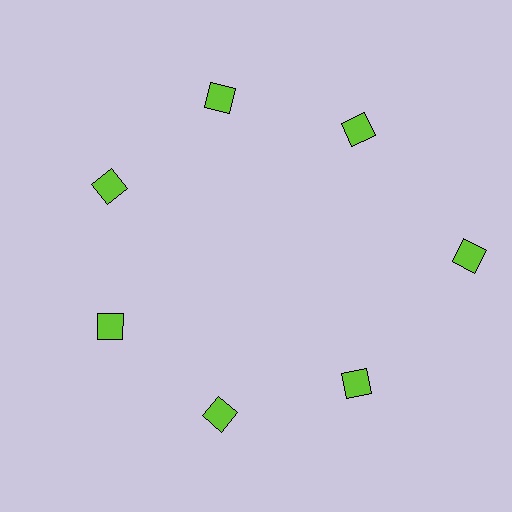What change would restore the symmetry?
The symmetry would be restored by moving it inward, back onto the ring so that all 7 squares sit at equal angles and equal distance from the center.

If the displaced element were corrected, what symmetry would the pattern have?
It would have 7-fold rotational symmetry — the pattern would map onto itself every 51 degrees.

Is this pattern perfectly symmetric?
No. The 7 lime squares are arranged in a ring, but one element near the 3 o'clock position is pushed outward from the center, breaking the 7-fold rotational symmetry.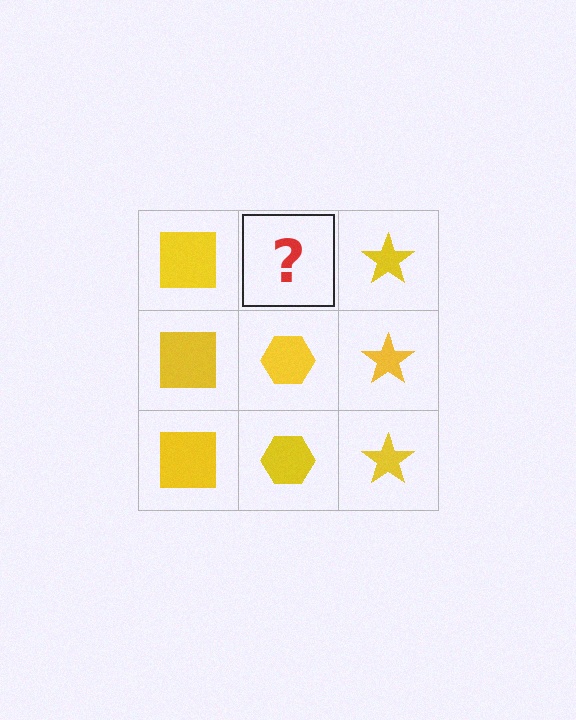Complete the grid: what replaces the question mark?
The question mark should be replaced with a yellow hexagon.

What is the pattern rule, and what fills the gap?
The rule is that each column has a consistent shape. The gap should be filled with a yellow hexagon.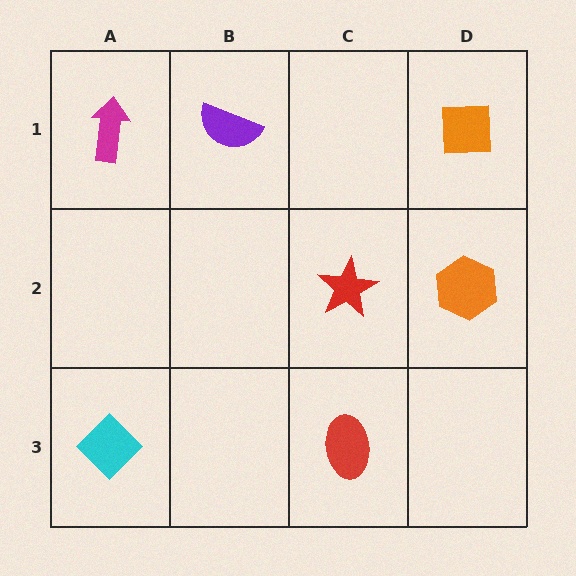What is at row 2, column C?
A red star.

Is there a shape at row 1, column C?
No, that cell is empty.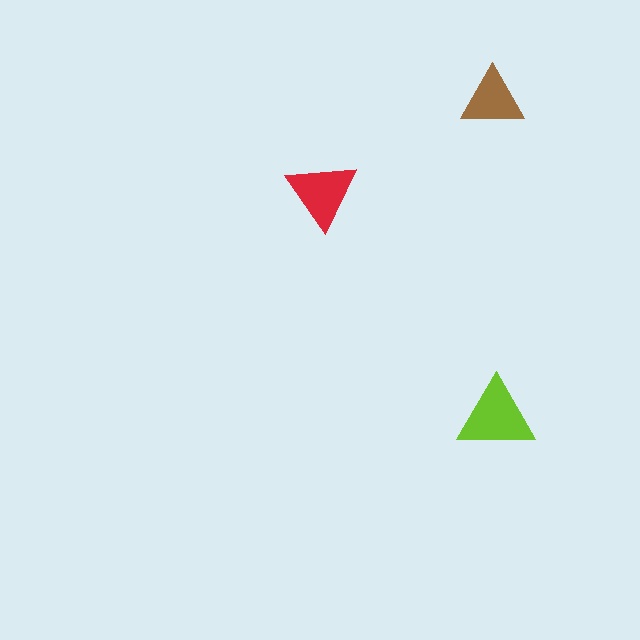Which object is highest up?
The brown triangle is topmost.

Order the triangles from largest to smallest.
the lime one, the red one, the brown one.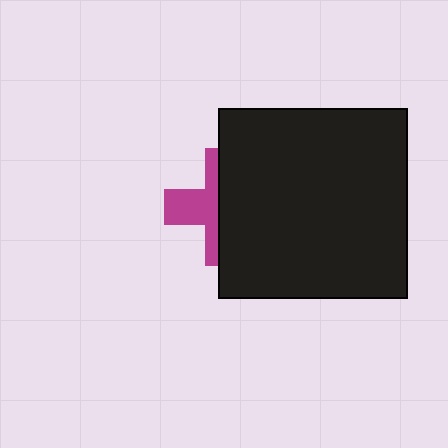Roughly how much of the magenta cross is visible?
A small part of it is visible (roughly 41%).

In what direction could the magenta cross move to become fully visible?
The magenta cross could move left. That would shift it out from behind the black square entirely.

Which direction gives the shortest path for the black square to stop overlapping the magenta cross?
Moving right gives the shortest separation.